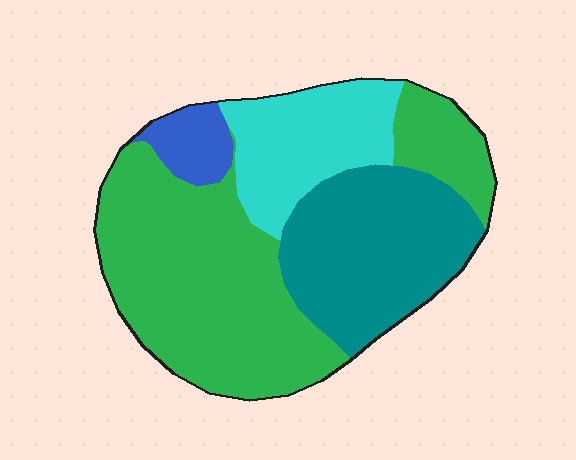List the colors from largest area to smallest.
From largest to smallest: green, teal, cyan, blue.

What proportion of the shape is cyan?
Cyan covers 18% of the shape.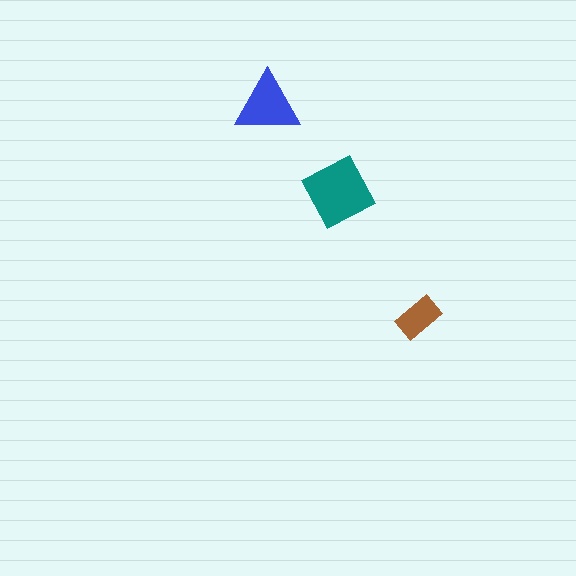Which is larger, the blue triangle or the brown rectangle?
The blue triangle.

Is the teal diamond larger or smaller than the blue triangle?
Larger.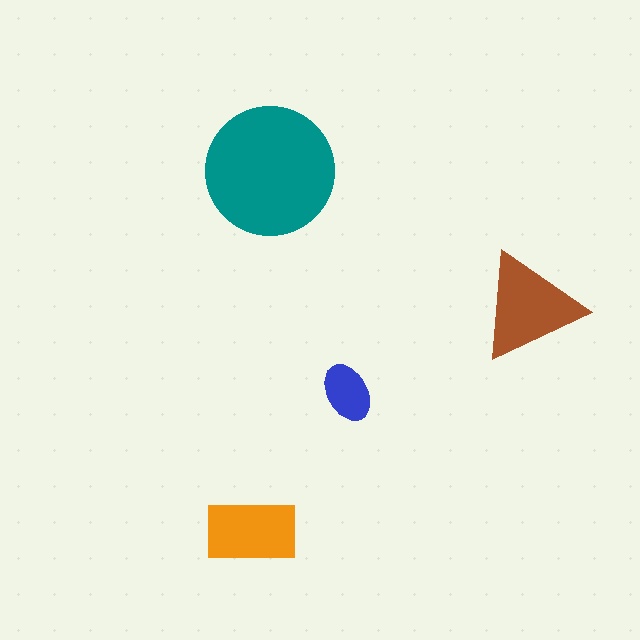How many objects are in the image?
There are 4 objects in the image.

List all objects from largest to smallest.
The teal circle, the brown triangle, the orange rectangle, the blue ellipse.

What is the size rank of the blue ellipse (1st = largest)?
4th.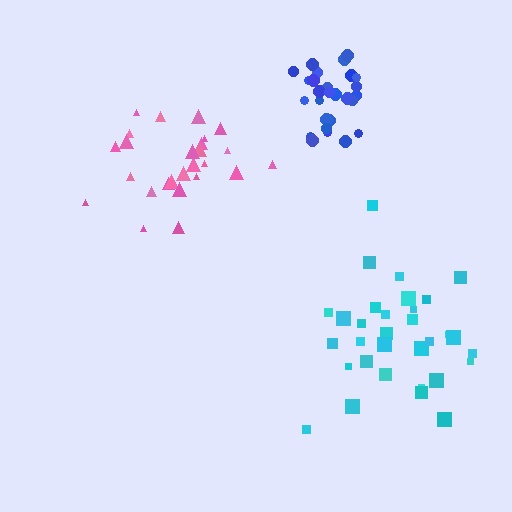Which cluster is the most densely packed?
Blue.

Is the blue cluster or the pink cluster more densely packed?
Blue.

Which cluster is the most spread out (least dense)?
Cyan.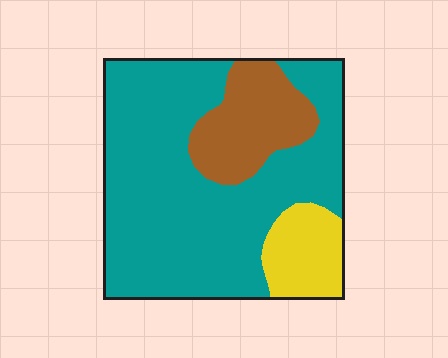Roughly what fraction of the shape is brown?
Brown takes up about one sixth (1/6) of the shape.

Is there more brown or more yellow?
Brown.